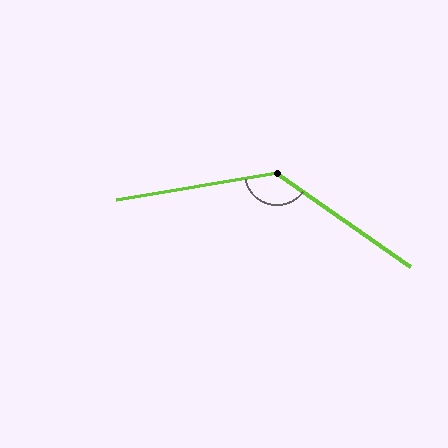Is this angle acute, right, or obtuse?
It is obtuse.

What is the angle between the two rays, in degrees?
Approximately 135 degrees.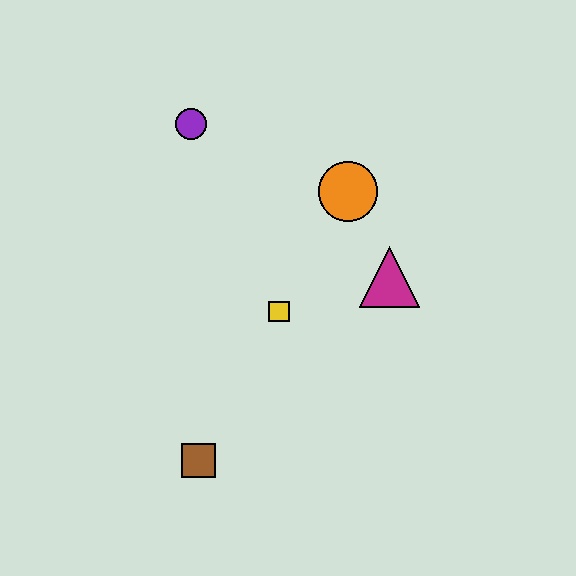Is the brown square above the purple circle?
No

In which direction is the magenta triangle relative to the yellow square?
The magenta triangle is to the right of the yellow square.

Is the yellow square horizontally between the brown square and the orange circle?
Yes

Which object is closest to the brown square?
The yellow square is closest to the brown square.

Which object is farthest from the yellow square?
The purple circle is farthest from the yellow square.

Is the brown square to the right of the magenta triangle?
No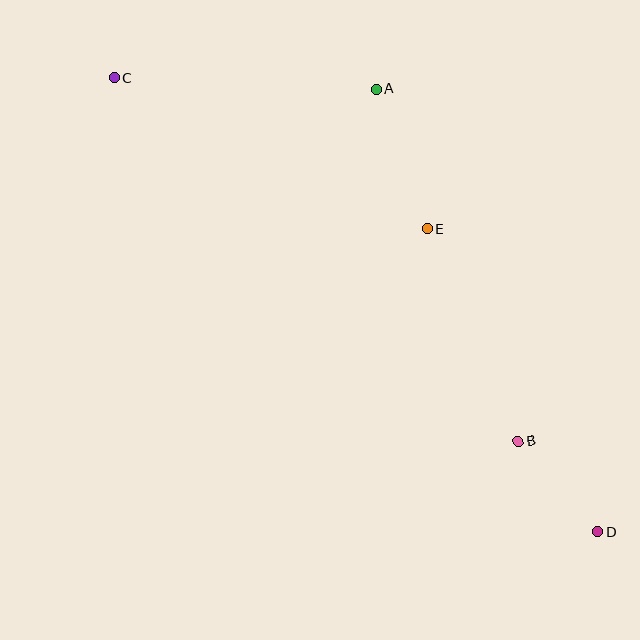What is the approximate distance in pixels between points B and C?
The distance between B and C is approximately 543 pixels.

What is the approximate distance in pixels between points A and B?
The distance between A and B is approximately 380 pixels.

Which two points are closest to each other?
Points B and D are closest to each other.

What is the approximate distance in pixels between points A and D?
The distance between A and D is approximately 495 pixels.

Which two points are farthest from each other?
Points C and D are farthest from each other.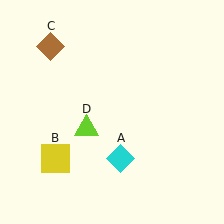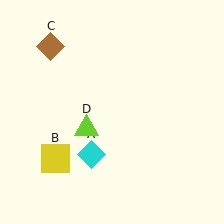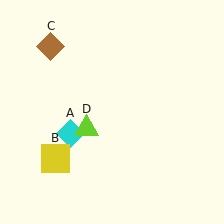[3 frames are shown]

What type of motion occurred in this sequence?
The cyan diamond (object A) rotated clockwise around the center of the scene.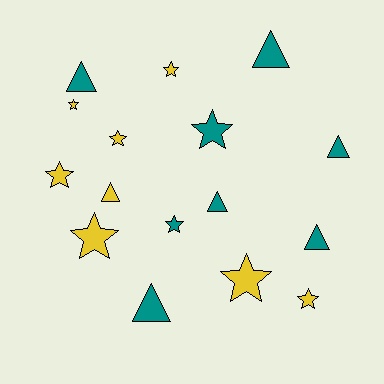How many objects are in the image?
There are 16 objects.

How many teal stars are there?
There are 2 teal stars.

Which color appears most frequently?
Teal, with 8 objects.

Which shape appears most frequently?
Star, with 9 objects.